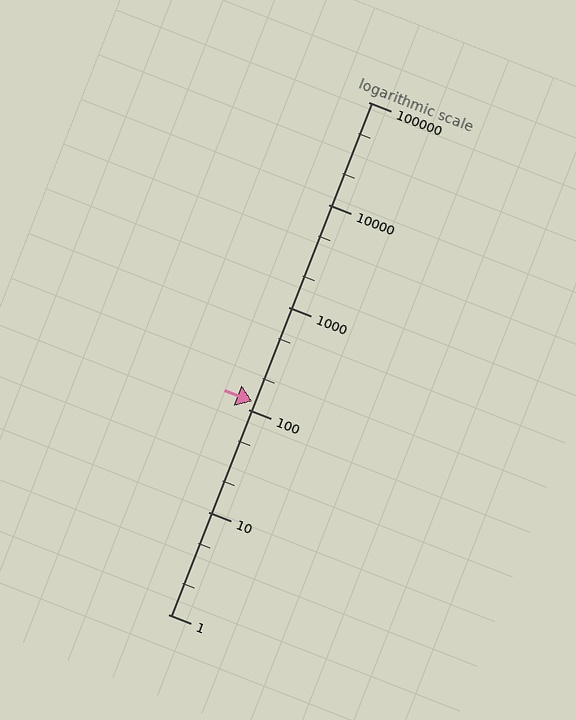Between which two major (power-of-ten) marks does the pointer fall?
The pointer is between 100 and 1000.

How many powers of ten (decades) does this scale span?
The scale spans 5 decades, from 1 to 100000.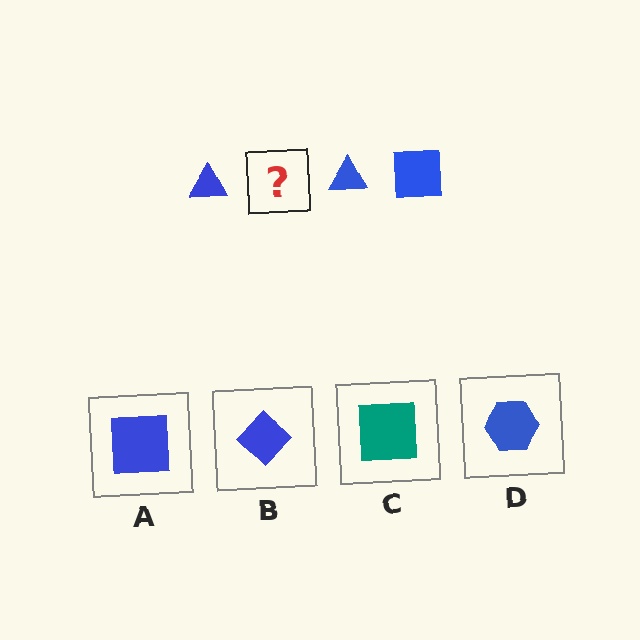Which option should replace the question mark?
Option A.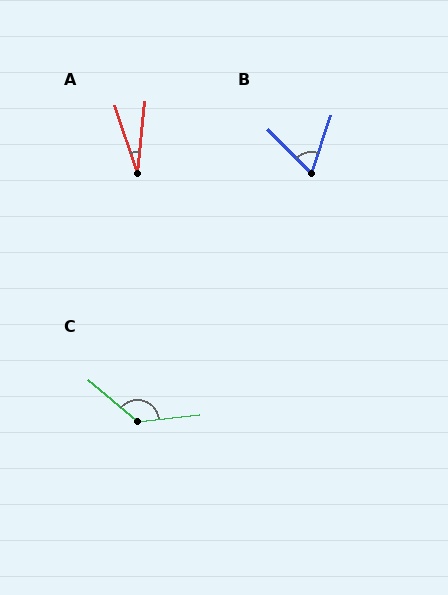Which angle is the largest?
C, at approximately 134 degrees.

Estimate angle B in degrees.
Approximately 63 degrees.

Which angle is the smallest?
A, at approximately 25 degrees.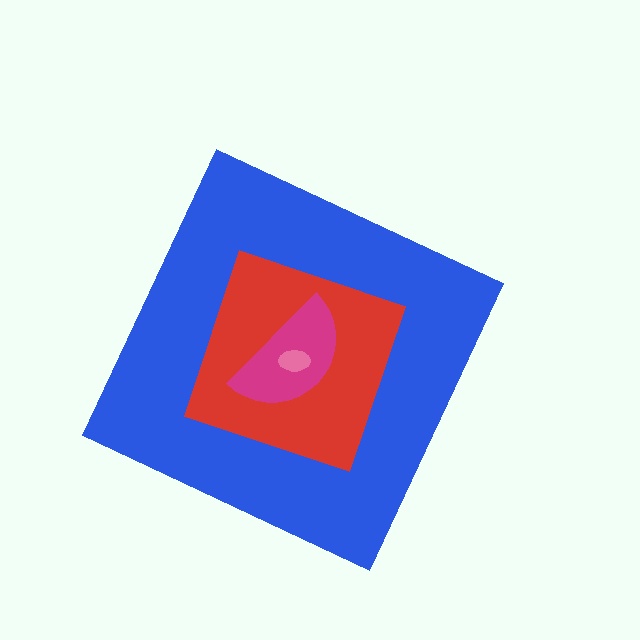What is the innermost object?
The pink ellipse.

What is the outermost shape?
The blue diamond.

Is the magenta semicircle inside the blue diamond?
Yes.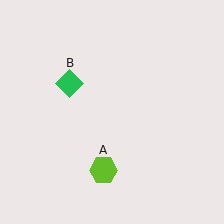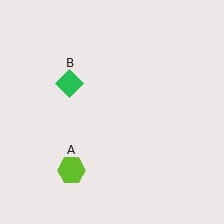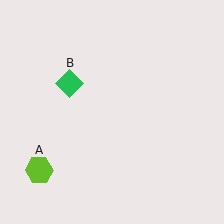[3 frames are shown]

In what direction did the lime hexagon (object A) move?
The lime hexagon (object A) moved left.